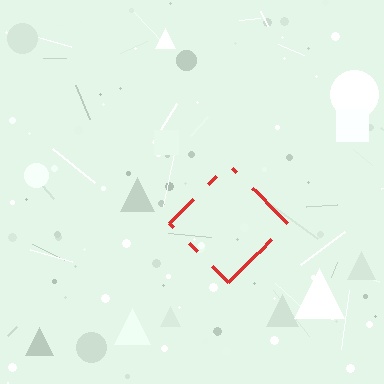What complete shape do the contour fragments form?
The contour fragments form a diamond.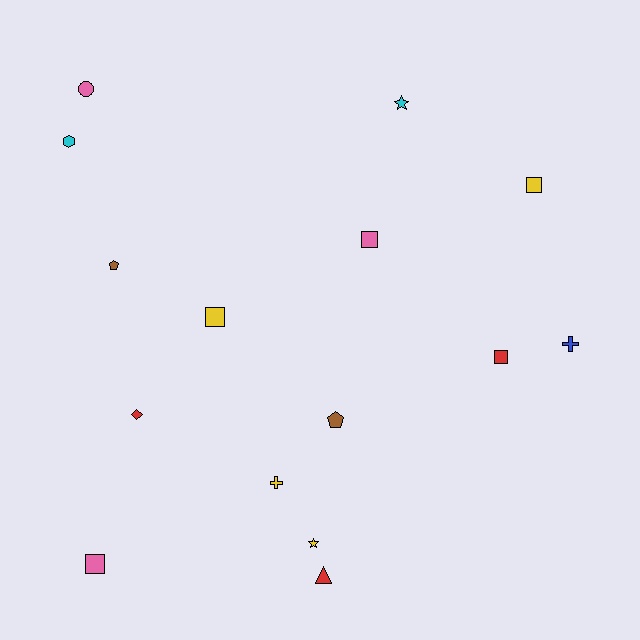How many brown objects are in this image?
There are 2 brown objects.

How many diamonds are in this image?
There is 1 diamond.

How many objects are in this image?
There are 15 objects.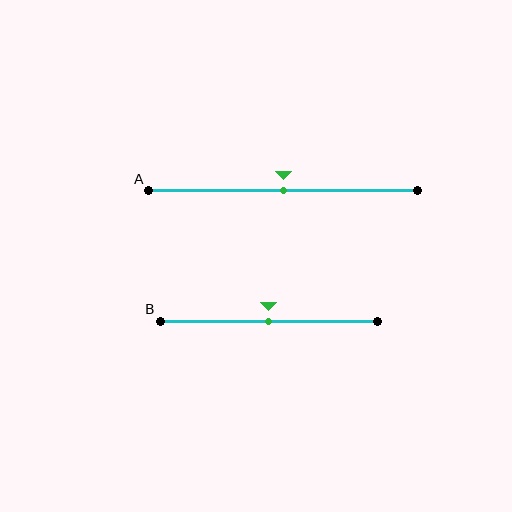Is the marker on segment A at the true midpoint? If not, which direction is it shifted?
Yes, the marker on segment A is at the true midpoint.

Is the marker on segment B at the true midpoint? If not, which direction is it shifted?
Yes, the marker on segment B is at the true midpoint.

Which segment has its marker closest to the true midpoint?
Segment A has its marker closest to the true midpoint.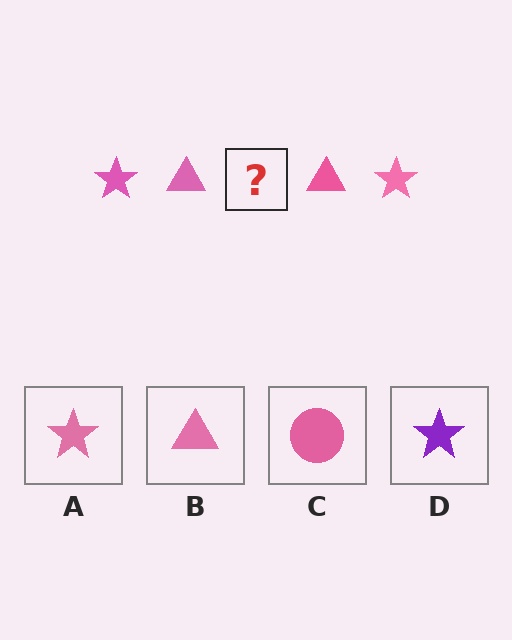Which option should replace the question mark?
Option A.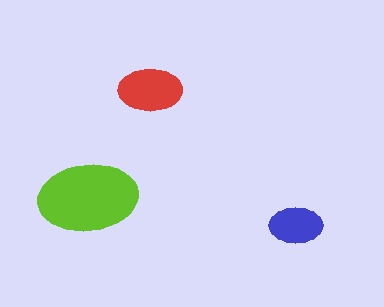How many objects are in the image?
There are 3 objects in the image.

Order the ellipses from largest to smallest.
the lime one, the red one, the blue one.